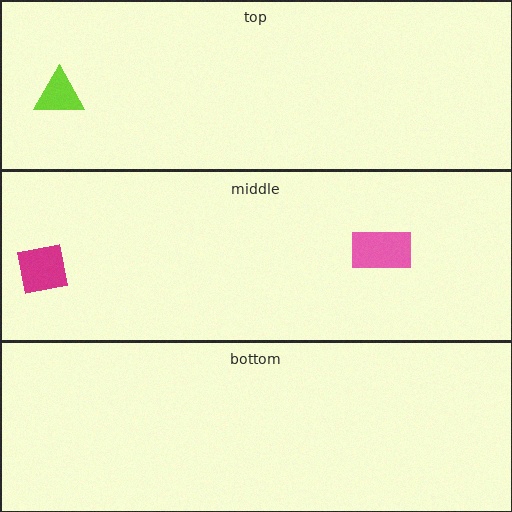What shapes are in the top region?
The lime triangle.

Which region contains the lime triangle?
The top region.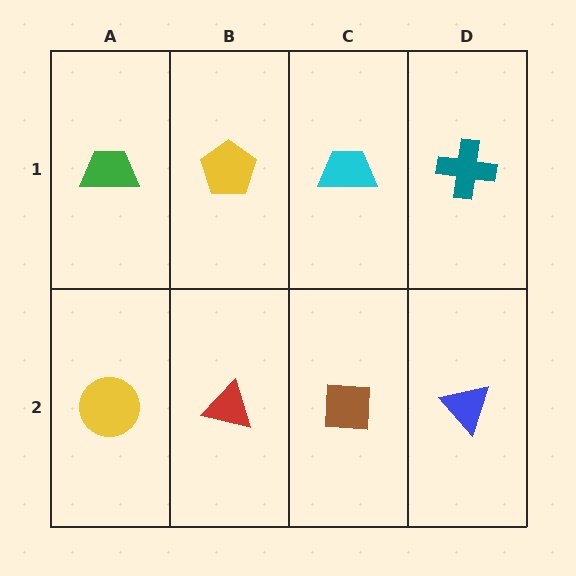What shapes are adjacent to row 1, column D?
A blue triangle (row 2, column D), a cyan trapezoid (row 1, column C).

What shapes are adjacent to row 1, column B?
A red triangle (row 2, column B), a green trapezoid (row 1, column A), a cyan trapezoid (row 1, column C).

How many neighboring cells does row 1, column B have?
3.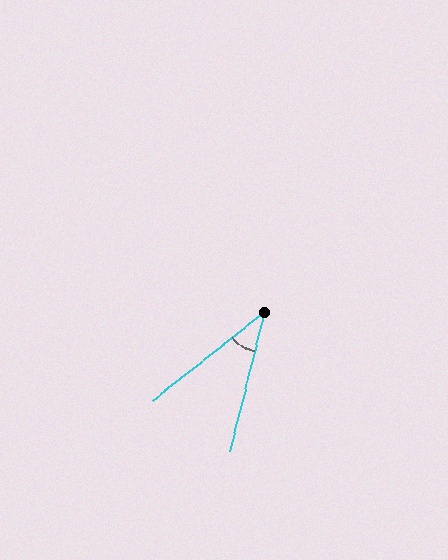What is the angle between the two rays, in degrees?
Approximately 38 degrees.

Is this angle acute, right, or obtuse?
It is acute.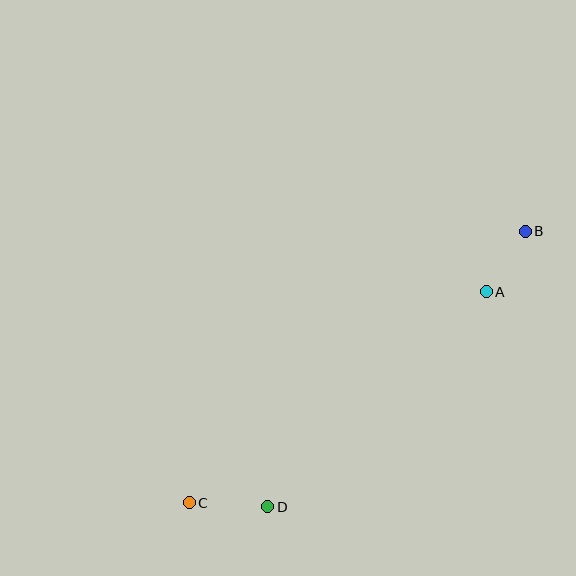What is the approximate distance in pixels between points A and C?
The distance between A and C is approximately 364 pixels.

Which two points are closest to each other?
Points A and B are closest to each other.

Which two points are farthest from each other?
Points B and C are farthest from each other.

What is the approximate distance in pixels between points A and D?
The distance between A and D is approximately 306 pixels.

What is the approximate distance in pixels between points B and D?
The distance between B and D is approximately 377 pixels.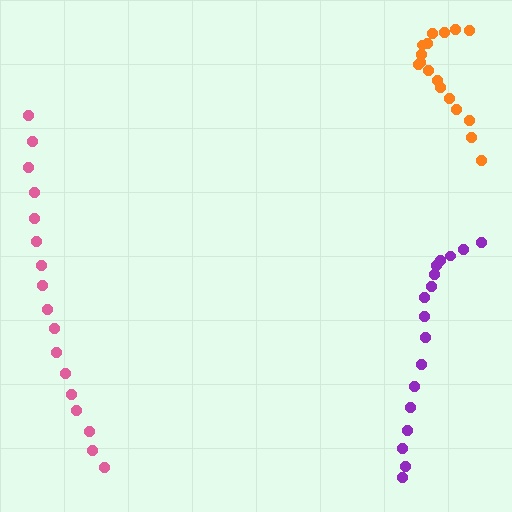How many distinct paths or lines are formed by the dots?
There are 3 distinct paths.